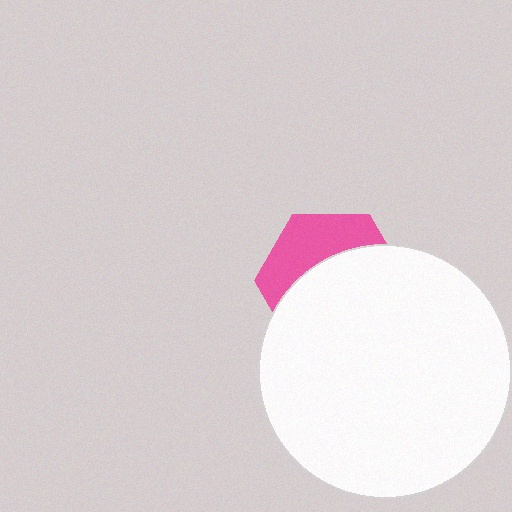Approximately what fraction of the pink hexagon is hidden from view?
Roughly 63% of the pink hexagon is hidden behind the white circle.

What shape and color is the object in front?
The object in front is a white circle.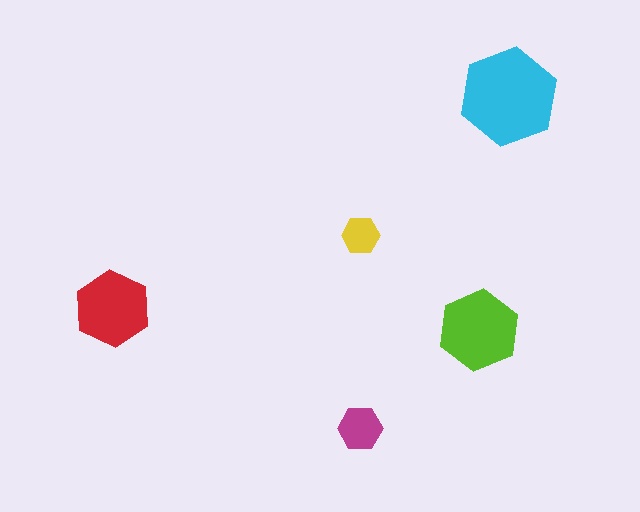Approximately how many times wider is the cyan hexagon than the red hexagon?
About 1.5 times wider.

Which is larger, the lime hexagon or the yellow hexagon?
The lime one.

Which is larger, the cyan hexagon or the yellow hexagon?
The cyan one.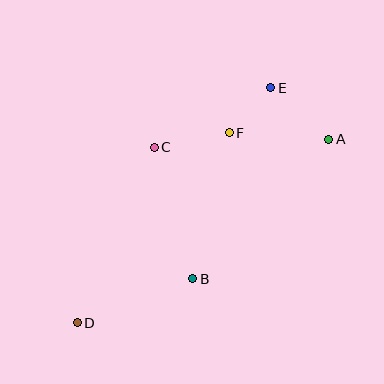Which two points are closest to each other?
Points E and F are closest to each other.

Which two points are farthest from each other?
Points A and D are farthest from each other.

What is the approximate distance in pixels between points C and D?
The distance between C and D is approximately 192 pixels.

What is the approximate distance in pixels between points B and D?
The distance between B and D is approximately 124 pixels.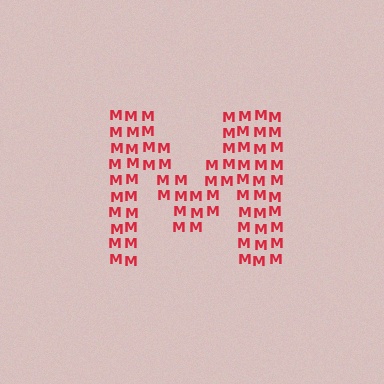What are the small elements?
The small elements are letter M's.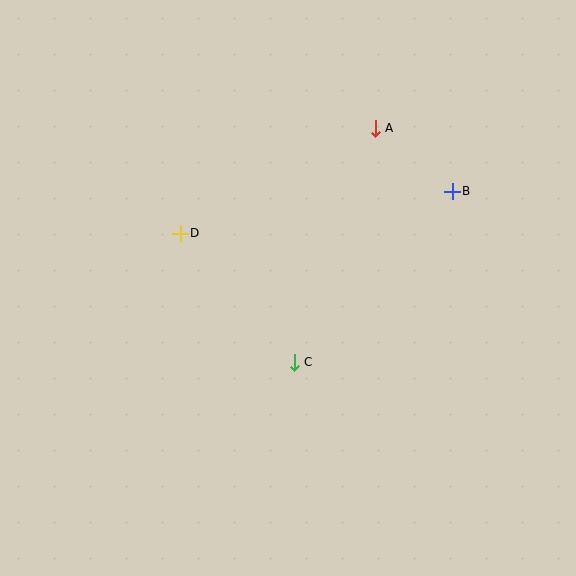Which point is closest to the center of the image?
Point C at (294, 362) is closest to the center.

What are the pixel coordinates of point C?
Point C is at (294, 362).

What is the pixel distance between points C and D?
The distance between C and D is 172 pixels.